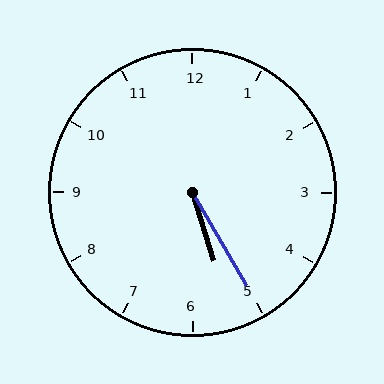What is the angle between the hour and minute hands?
Approximately 12 degrees.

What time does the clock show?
5:25.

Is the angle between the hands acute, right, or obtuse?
It is acute.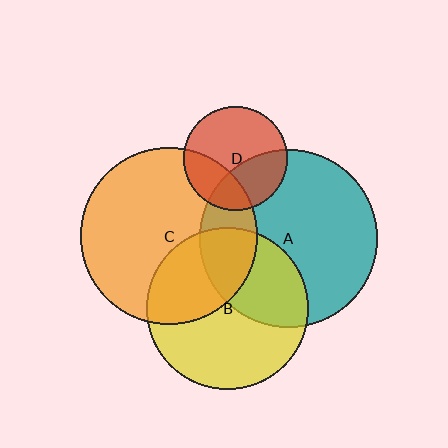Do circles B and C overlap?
Yes.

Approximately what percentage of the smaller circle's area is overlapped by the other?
Approximately 35%.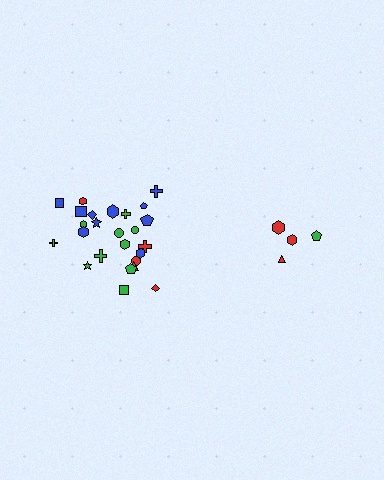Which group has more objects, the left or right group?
The left group.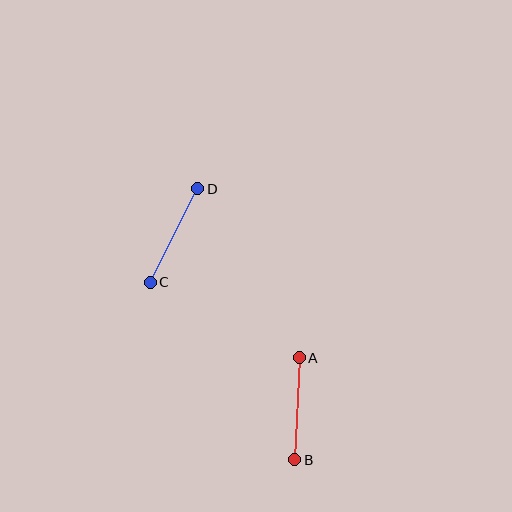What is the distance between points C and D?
The distance is approximately 105 pixels.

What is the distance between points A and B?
The distance is approximately 102 pixels.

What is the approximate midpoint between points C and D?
The midpoint is at approximately (174, 235) pixels.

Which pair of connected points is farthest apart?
Points C and D are farthest apart.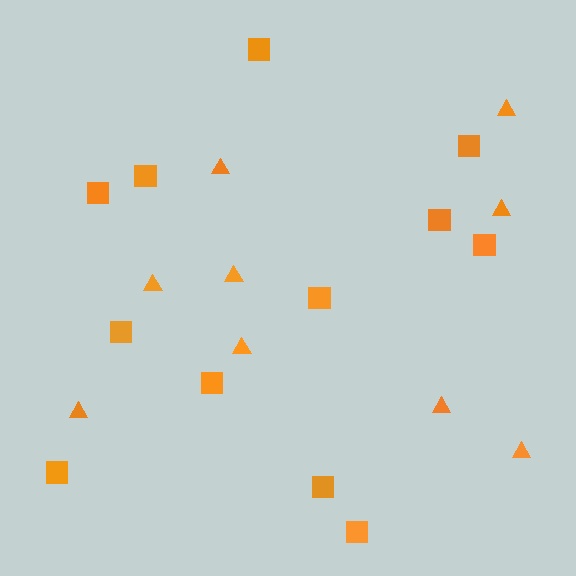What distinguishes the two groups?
There are 2 groups: one group of triangles (9) and one group of squares (12).